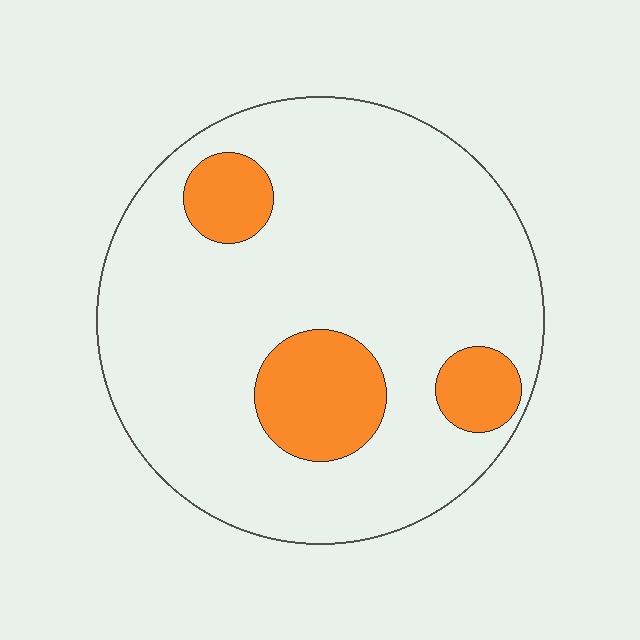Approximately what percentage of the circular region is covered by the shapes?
Approximately 15%.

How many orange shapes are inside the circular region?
3.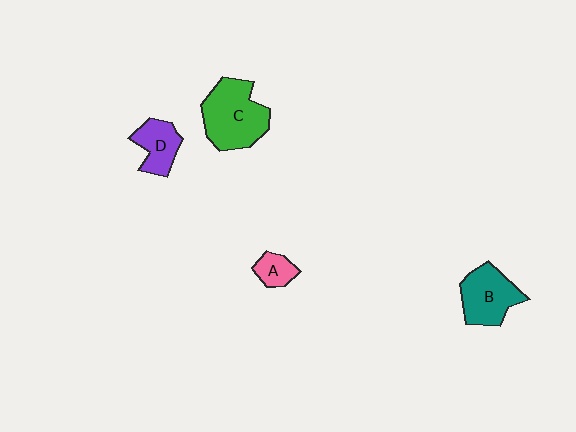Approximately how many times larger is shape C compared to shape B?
Approximately 1.3 times.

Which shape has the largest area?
Shape C (green).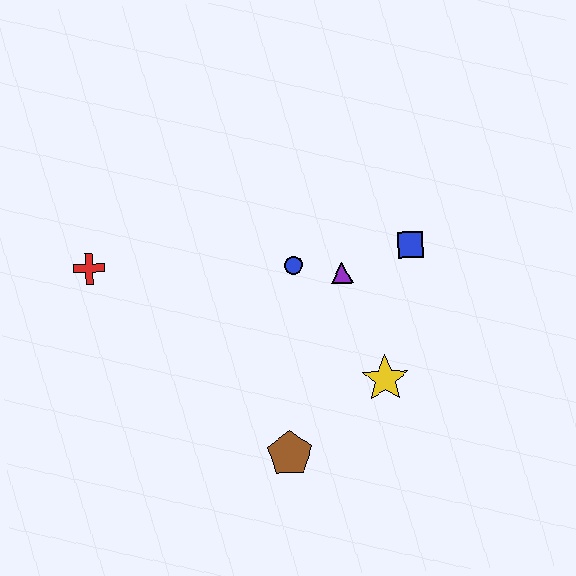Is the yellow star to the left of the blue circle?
No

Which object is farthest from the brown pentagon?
The red cross is farthest from the brown pentagon.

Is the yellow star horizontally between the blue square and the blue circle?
Yes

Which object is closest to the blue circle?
The purple triangle is closest to the blue circle.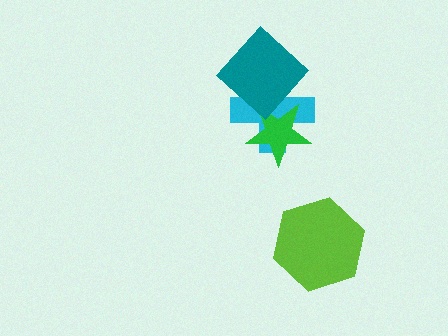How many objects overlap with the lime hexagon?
0 objects overlap with the lime hexagon.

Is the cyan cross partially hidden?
Yes, it is partially covered by another shape.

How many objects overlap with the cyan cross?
2 objects overlap with the cyan cross.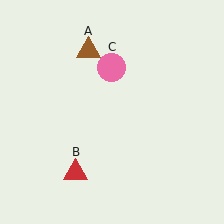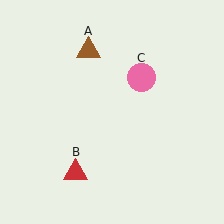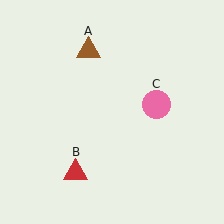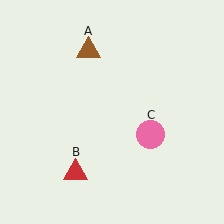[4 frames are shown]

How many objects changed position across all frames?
1 object changed position: pink circle (object C).